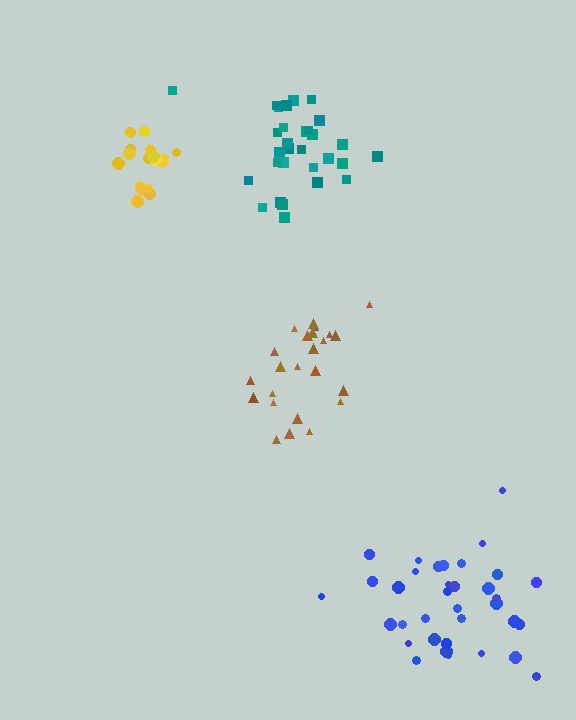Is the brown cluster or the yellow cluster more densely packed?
Yellow.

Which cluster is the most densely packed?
Yellow.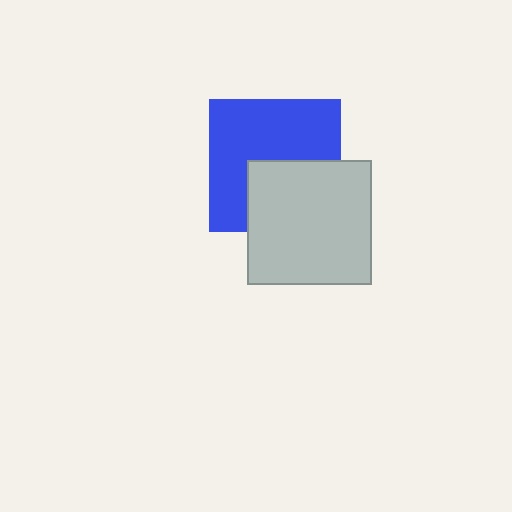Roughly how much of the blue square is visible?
About half of it is visible (roughly 61%).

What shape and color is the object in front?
The object in front is a light gray square.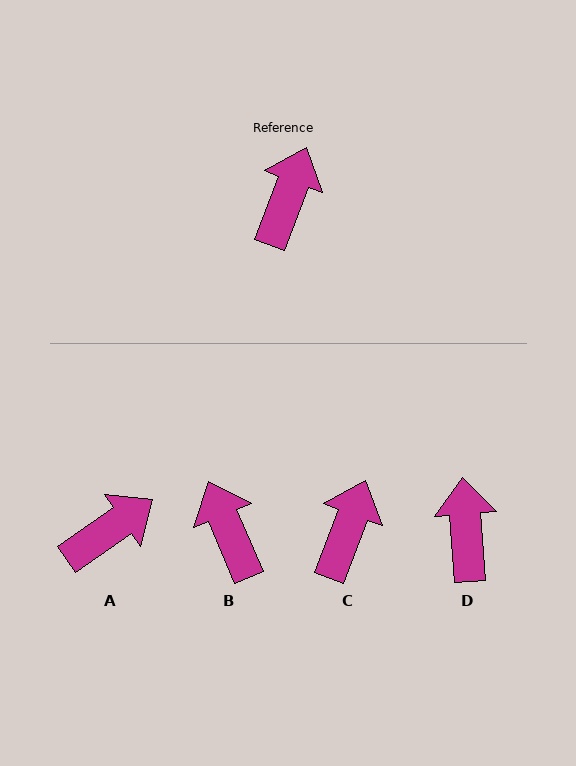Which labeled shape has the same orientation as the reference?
C.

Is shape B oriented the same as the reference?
No, it is off by about 44 degrees.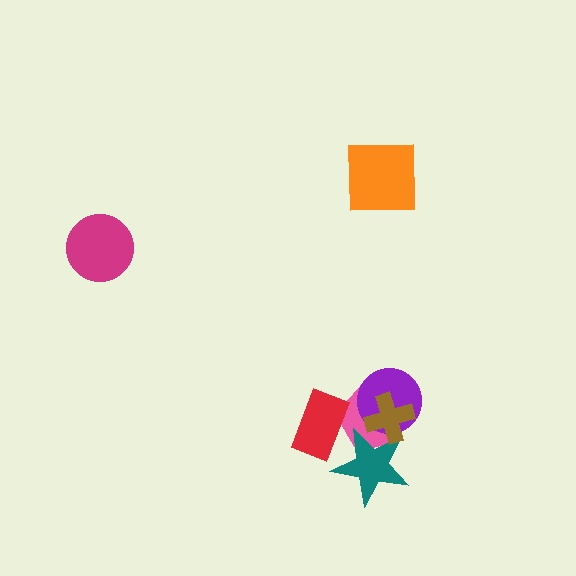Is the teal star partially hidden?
Yes, it is partially covered by another shape.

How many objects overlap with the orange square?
0 objects overlap with the orange square.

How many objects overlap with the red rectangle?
2 objects overlap with the red rectangle.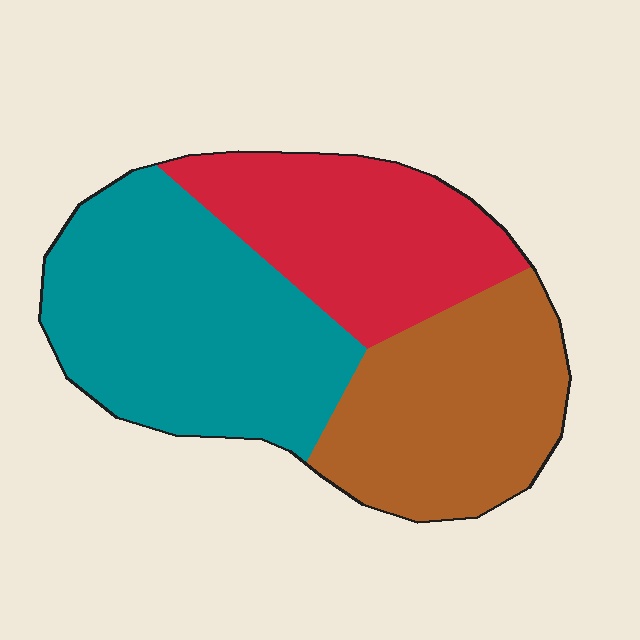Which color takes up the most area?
Teal, at roughly 40%.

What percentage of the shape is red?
Red takes up between a sixth and a third of the shape.